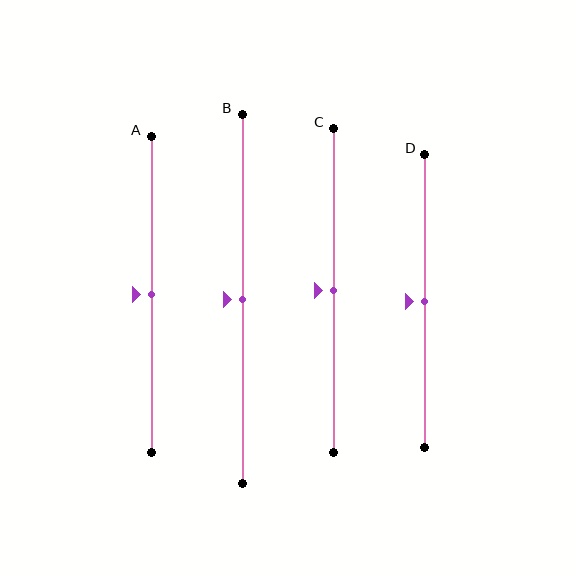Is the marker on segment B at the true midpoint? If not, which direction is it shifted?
Yes, the marker on segment B is at the true midpoint.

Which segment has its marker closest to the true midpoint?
Segment A has its marker closest to the true midpoint.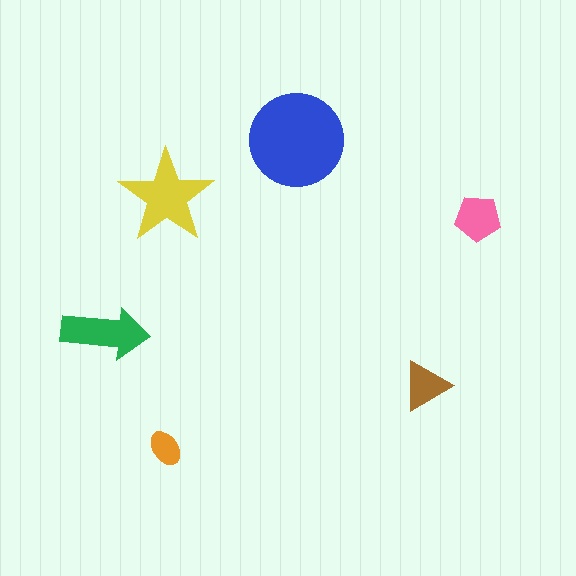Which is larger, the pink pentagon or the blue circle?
The blue circle.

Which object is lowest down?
The orange ellipse is bottommost.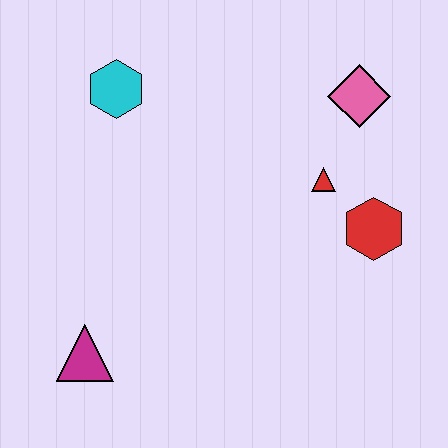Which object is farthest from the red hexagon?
The magenta triangle is farthest from the red hexagon.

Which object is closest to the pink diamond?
The red triangle is closest to the pink diamond.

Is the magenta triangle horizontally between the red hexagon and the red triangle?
No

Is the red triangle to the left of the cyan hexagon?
No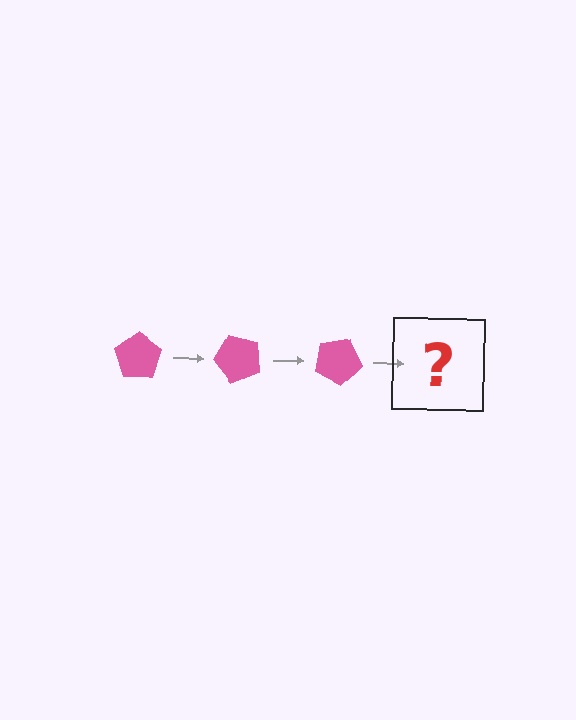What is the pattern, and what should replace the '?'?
The pattern is that the pentagon rotates 50 degrees each step. The '?' should be a pink pentagon rotated 150 degrees.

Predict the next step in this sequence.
The next step is a pink pentagon rotated 150 degrees.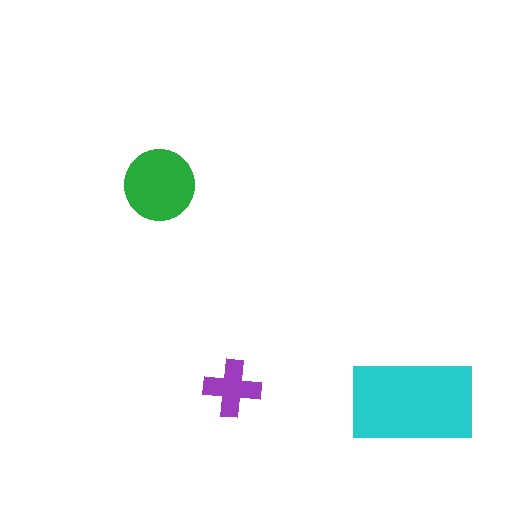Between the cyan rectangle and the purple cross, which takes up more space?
The cyan rectangle.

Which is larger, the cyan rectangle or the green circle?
The cyan rectangle.